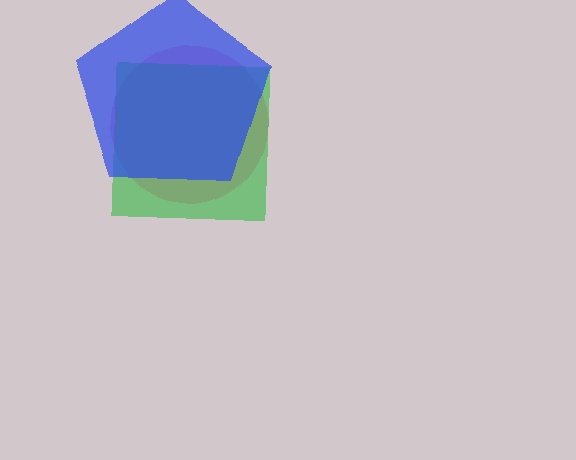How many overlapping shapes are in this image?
There are 3 overlapping shapes in the image.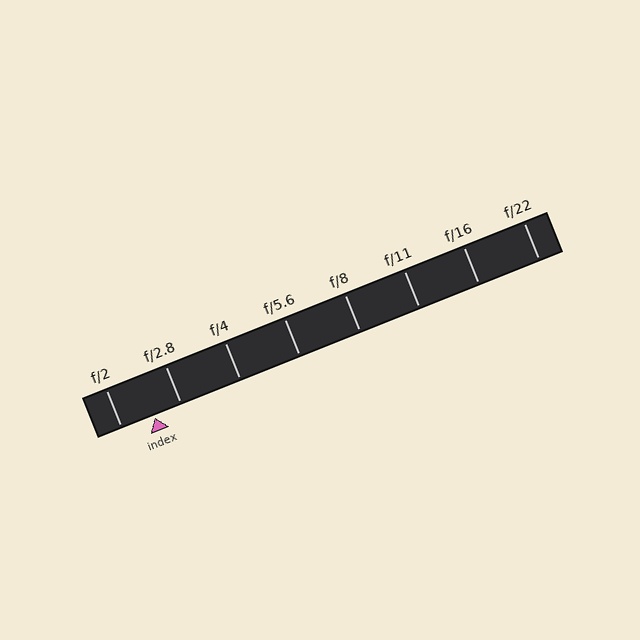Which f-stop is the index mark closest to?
The index mark is closest to f/2.8.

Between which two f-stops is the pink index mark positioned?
The index mark is between f/2 and f/2.8.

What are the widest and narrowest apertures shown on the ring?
The widest aperture shown is f/2 and the narrowest is f/22.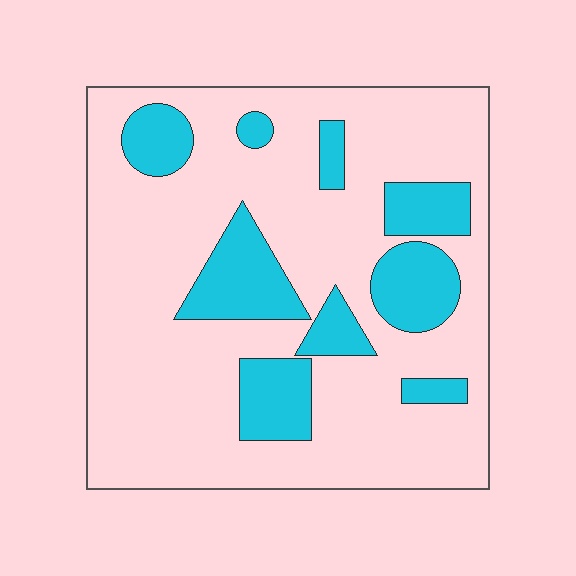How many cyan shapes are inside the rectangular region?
9.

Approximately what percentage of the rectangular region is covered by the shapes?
Approximately 25%.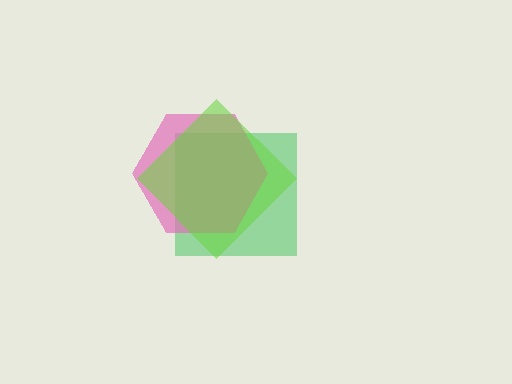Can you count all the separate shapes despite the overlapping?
Yes, there are 3 separate shapes.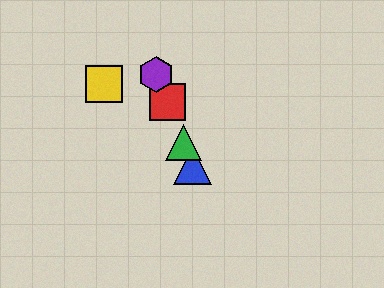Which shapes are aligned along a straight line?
The red square, the blue triangle, the green triangle, the purple hexagon are aligned along a straight line.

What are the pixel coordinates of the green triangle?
The green triangle is at (183, 142).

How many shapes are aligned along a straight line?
4 shapes (the red square, the blue triangle, the green triangle, the purple hexagon) are aligned along a straight line.